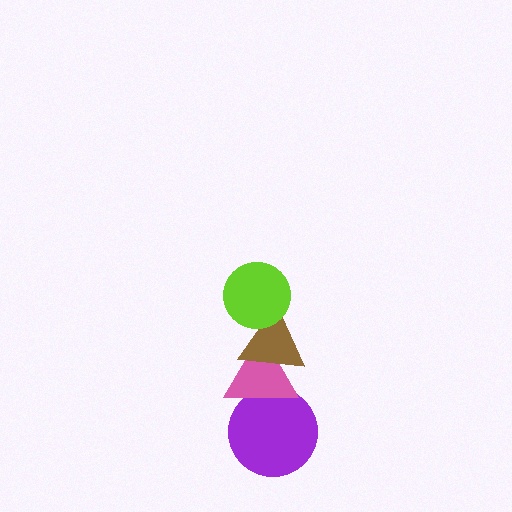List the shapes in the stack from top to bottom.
From top to bottom: the lime circle, the brown triangle, the pink triangle, the purple circle.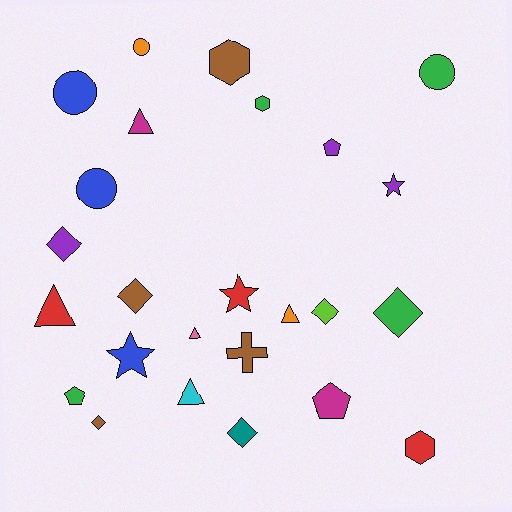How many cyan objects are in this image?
There is 1 cyan object.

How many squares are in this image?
There are no squares.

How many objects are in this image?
There are 25 objects.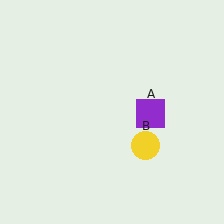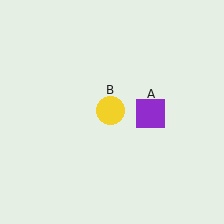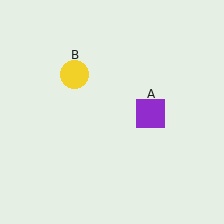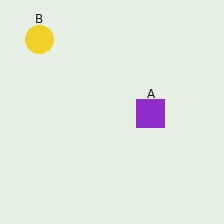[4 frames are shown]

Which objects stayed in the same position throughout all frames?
Purple square (object A) remained stationary.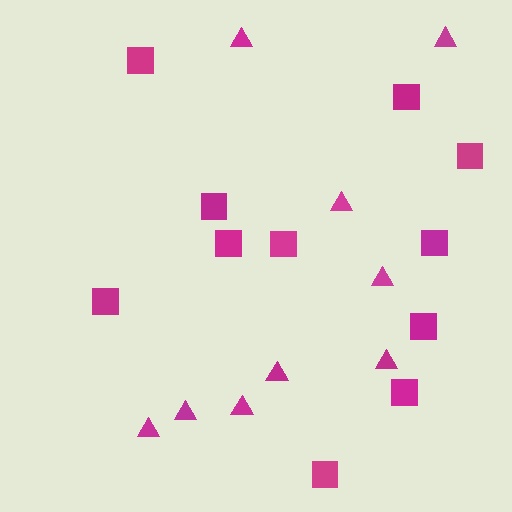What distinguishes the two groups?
There are 2 groups: one group of triangles (9) and one group of squares (11).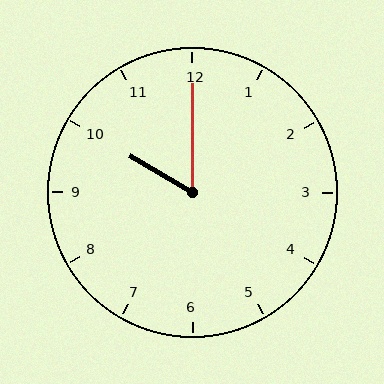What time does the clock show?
10:00.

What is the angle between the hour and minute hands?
Approximately 60 degrees.